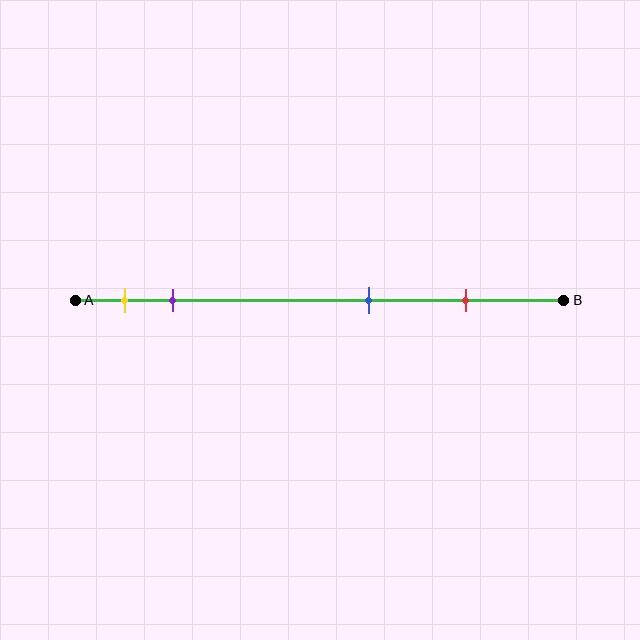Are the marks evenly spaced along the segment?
No, the marks are not evenly spaced.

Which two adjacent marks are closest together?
The yellow and purple marks are the closest adjacent pair.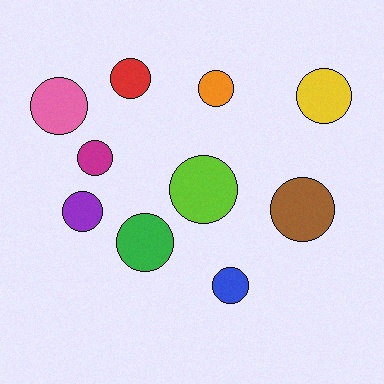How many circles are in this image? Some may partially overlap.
There are 10 circles.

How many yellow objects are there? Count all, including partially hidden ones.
There is 1 yellow object.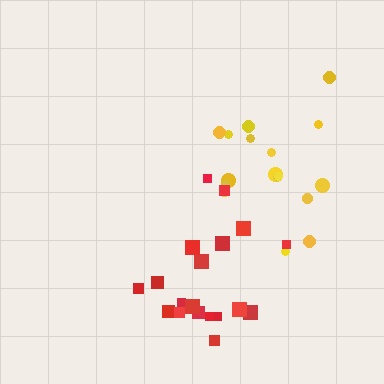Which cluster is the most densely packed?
Yellow.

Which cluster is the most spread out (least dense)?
Red.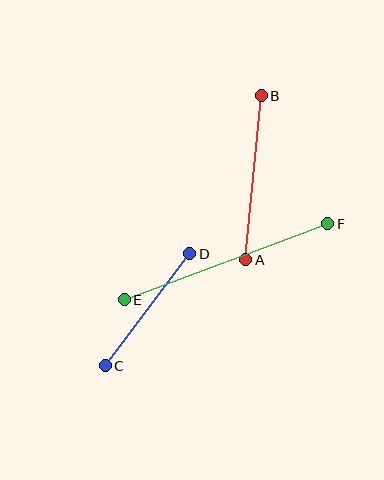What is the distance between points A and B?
The distance is approximately 165 pixels.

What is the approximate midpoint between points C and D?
The midpoint is at approximately (147, 310) pixels.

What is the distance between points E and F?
The distance is approximately 217 pixels.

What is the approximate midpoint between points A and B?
The midpoint is at approximately (254, 178) pixels.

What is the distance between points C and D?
The distance is approximately 140 pixels.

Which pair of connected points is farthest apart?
Points E and F are farthest apart.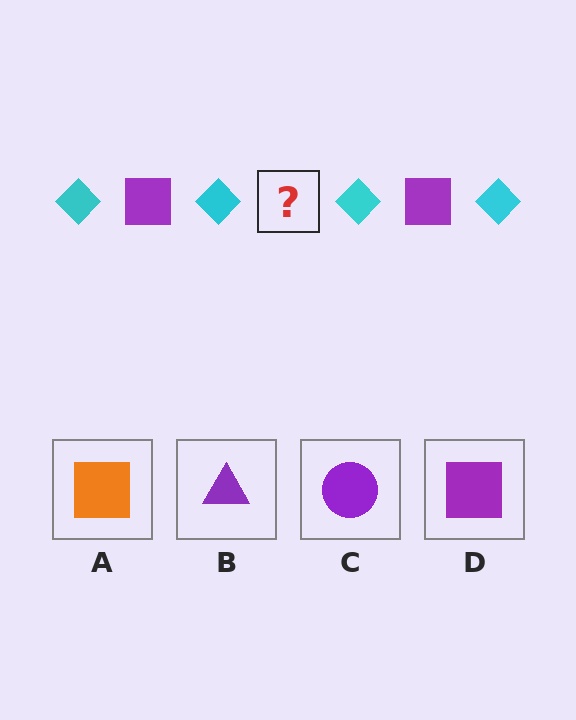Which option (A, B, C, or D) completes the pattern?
D.